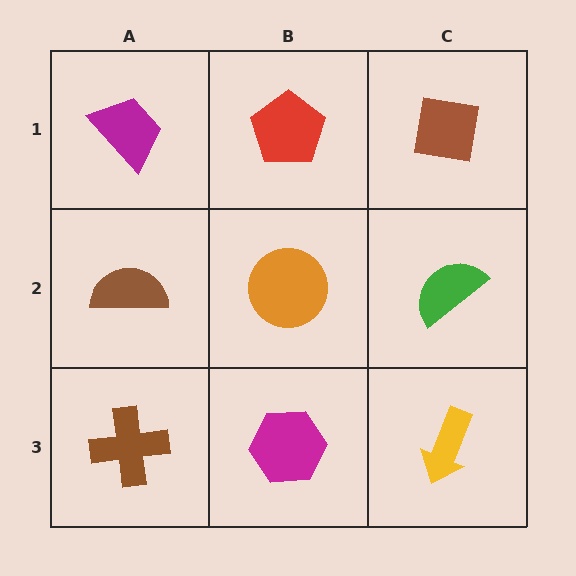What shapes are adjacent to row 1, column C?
A green semicircle (row 2, column C), a red pentagon (row 1, column B).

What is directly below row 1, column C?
A green semicircle.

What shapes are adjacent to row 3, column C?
A green semicircle (row 2, column C), a magenta hexagon (row 3, column B).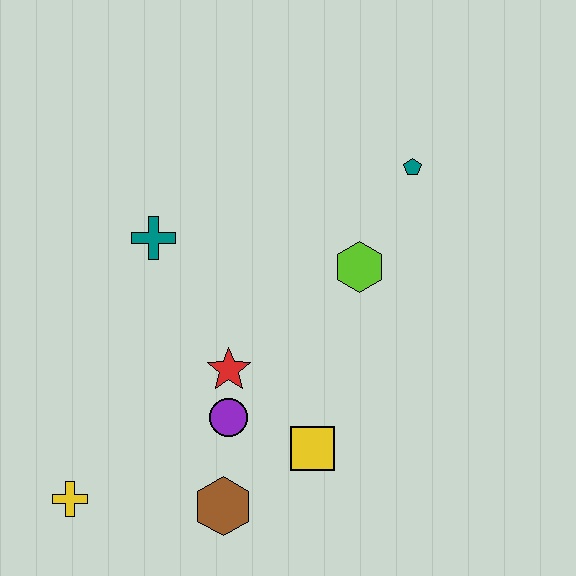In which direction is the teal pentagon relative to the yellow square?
The teal pentagon is above the yellow square.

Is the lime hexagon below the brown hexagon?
No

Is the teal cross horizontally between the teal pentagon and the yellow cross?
Yes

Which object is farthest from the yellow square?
The teal pentagon is farthest from the yellow square.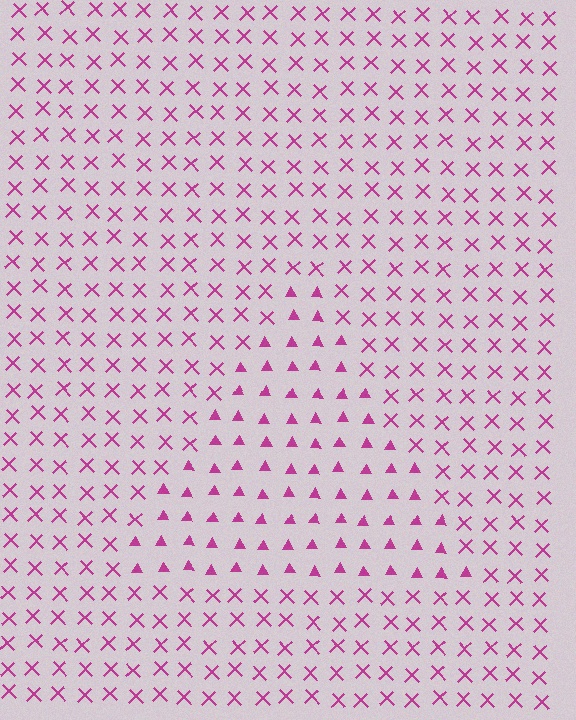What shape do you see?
I see a triangle.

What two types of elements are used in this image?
The image uses triangles inside the triangle region and X marks outside it.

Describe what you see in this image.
The image is filled with small magenta elements arranged in a uniform grid. A triangle-shaped region contains triangles, while the surrounding area contains X marks. The boundary is defined purely by the change in element shape.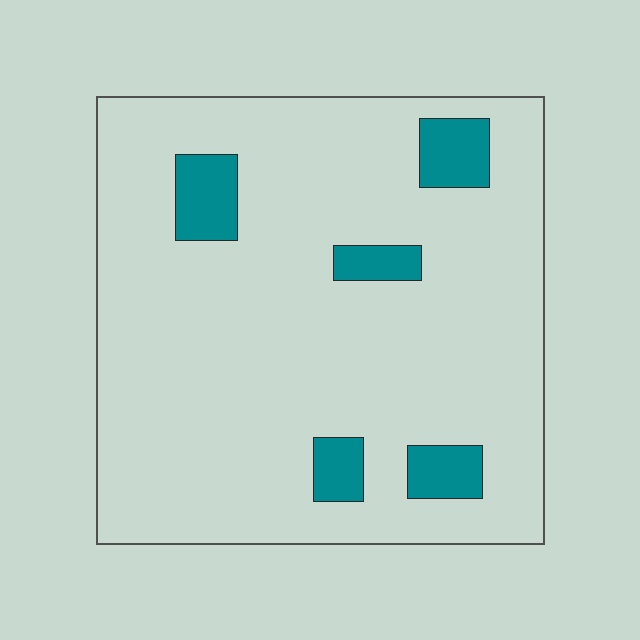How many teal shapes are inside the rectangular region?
5.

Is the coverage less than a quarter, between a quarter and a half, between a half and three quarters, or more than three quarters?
Less than a quarter.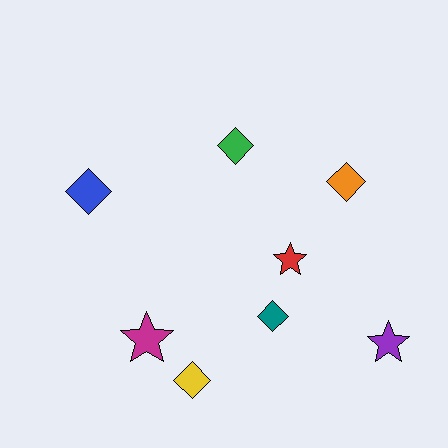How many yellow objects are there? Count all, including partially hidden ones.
There is 1 yellow object.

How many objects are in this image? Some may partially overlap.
There are 8 objects.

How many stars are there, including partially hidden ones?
There are 3 stars.